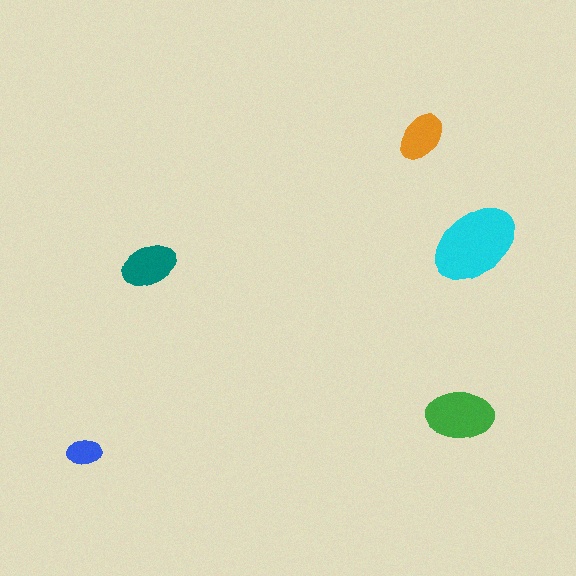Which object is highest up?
The orange ellipse is topmost.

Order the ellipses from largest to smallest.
the cyan one, the green one, the teal one, the orange one, the blue one.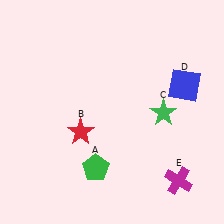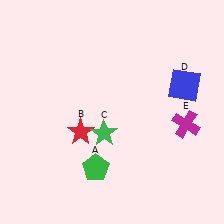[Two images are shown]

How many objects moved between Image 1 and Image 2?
2 objects moved between the two images.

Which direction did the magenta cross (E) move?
The magenta cross (E) moved up.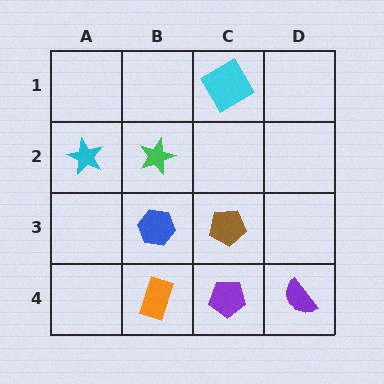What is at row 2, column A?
A cyan star.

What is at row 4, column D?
A purple semicircle.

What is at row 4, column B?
An orange rectangle.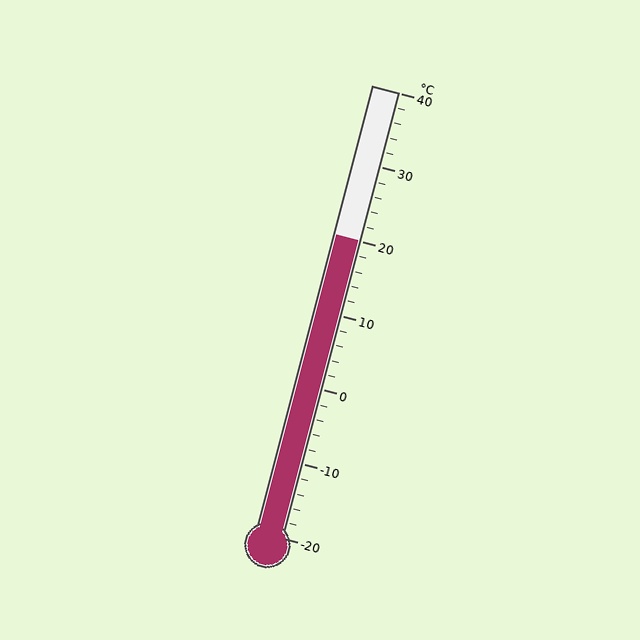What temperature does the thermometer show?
The thermometer shows approximately 20°C.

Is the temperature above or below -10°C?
The temperature is above -10°C.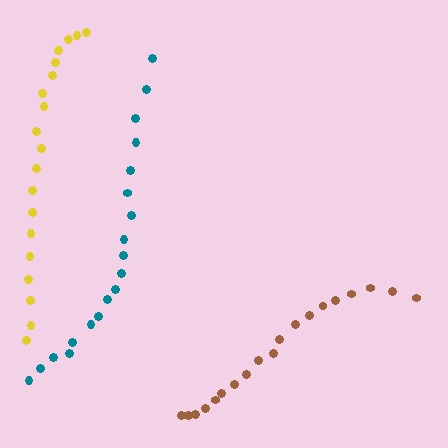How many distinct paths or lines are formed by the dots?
There are 3 distinct paths.